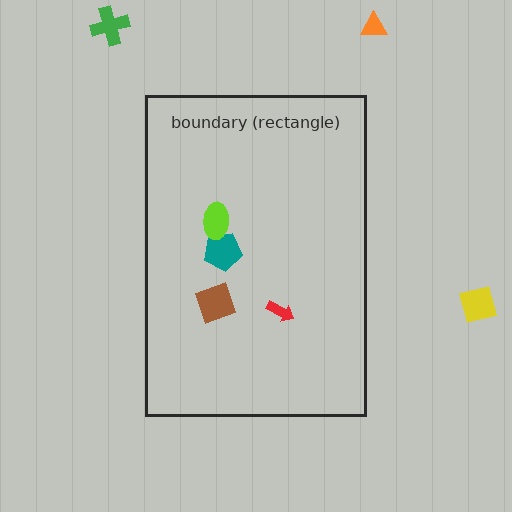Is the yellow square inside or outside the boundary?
Outside.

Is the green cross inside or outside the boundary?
Outside.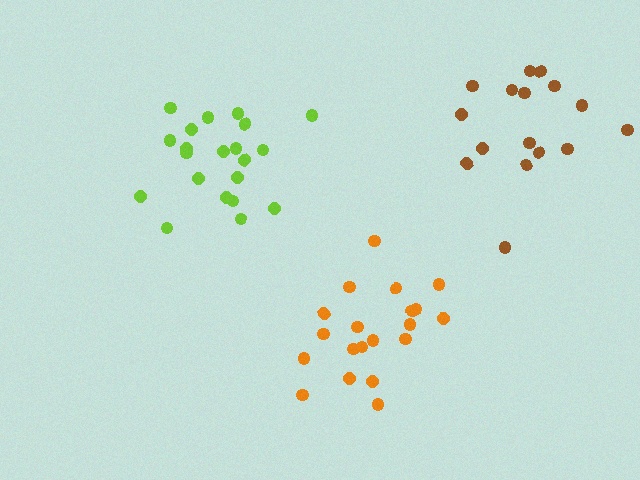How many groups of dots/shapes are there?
There are 3 groups.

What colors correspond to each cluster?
The clusters are colored: lime, brown, orange.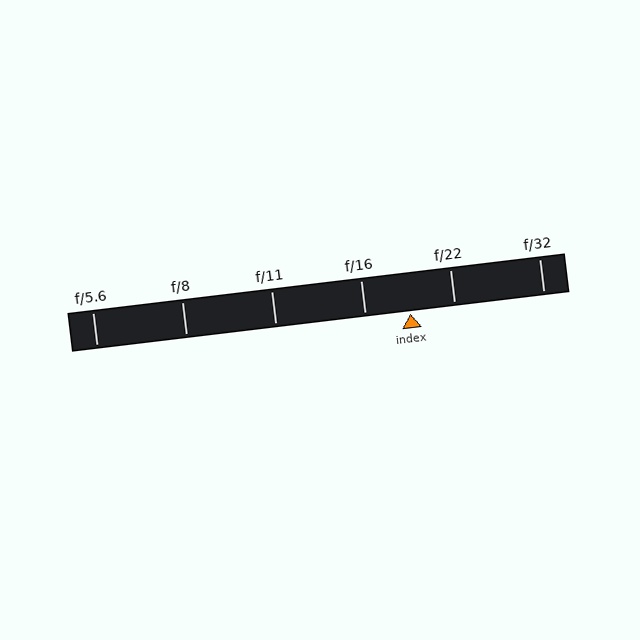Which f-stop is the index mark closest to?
The index mark is closest to f/22.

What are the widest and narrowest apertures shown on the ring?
The widest aperture shown is f/5.6 and the narrowest is f/32.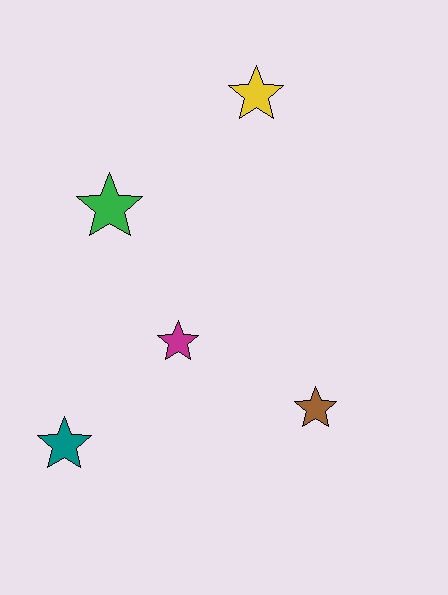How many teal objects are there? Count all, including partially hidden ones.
There is 1 teal object.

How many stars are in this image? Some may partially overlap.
There are 5 stars.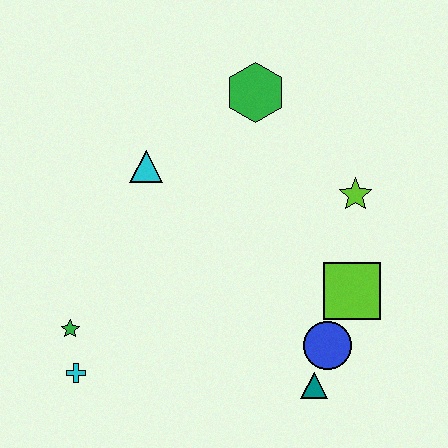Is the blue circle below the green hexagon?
Yes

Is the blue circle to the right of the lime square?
No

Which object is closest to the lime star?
The lime square is closest to the lime star.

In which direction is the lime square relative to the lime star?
The lime square is below the lime star.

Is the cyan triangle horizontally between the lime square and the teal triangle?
No